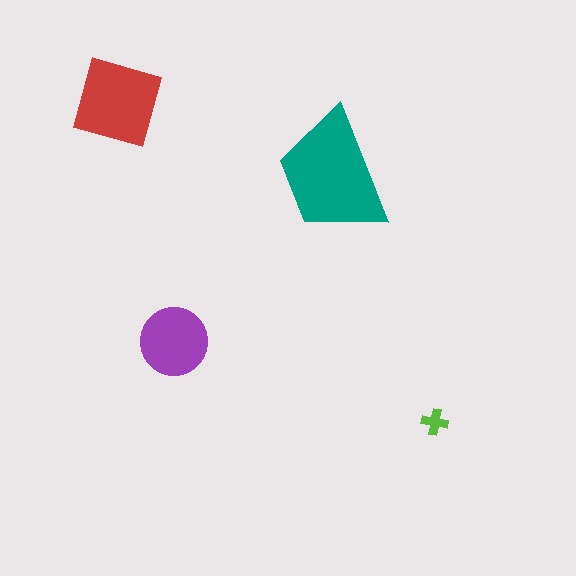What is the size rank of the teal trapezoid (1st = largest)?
1st.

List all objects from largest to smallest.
The teal trapezoid, the red diamond, the purple circle, the lime cross.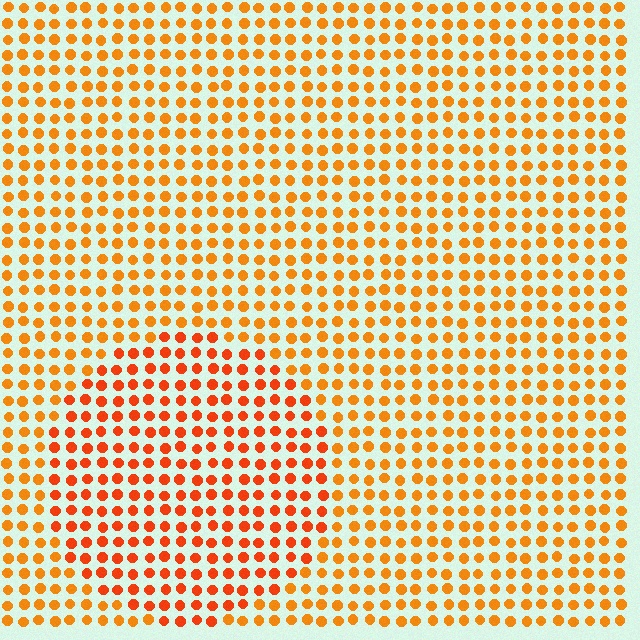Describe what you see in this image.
The image is filled with small orange elements in a uniform arrangement. A circle-shaped region is visible where the elements are tinted to a slightly different hue, forming a subtle color boundary.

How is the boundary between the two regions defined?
The boundary is defined purely by a slight shift in hue (about 20 degrees). Spacing, size, and orientation are identical on both sides.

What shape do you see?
I see a circle.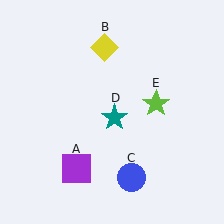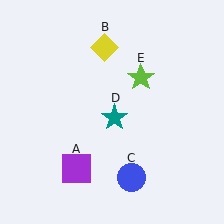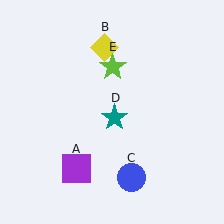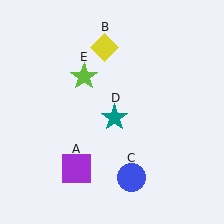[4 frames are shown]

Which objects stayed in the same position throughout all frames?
Purple square (object A) and yellow diamond (object B) and blue circle (object C) and teal star (object D) remained stationary.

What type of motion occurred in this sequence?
The lime star (object E) rotated counterclockwise around the center of the scene.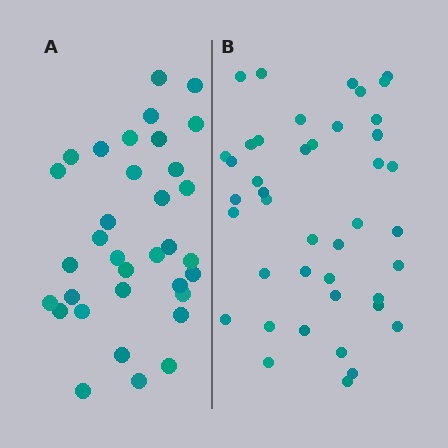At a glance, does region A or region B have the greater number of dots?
Region B (the right region) has more dots.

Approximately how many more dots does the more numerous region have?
Region B has roughly 8 or so more dots than region A.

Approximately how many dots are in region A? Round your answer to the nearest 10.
About 30 dots. (The exact count is 34, which rounds to 30.)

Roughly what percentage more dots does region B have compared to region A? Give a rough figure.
About 25% more.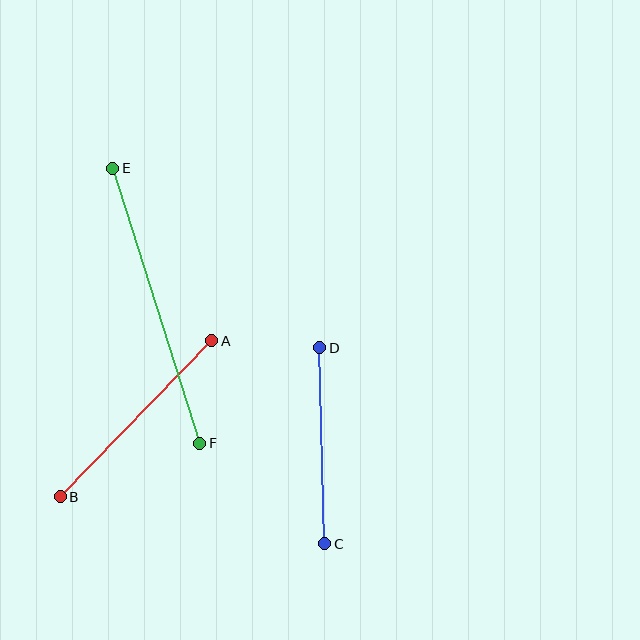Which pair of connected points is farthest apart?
Points E and F are farthest apart.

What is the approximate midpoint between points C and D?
The midpoint is at approximately (322, 446) pixels.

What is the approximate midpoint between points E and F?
The midpoint is at approximately (156, 306) pixels.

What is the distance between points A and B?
The distance is approximately 218 pixels.